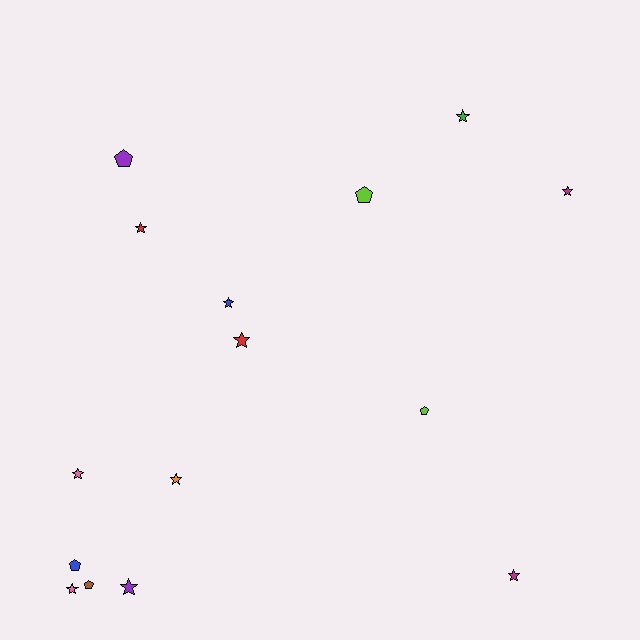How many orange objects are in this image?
There is 1 orange object.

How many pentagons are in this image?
There are 5 pentagons.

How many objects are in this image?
There are 15 objects.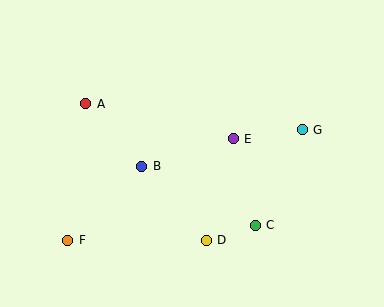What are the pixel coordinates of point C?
Point C is at (255, 225).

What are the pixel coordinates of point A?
Point A is at (86, 104).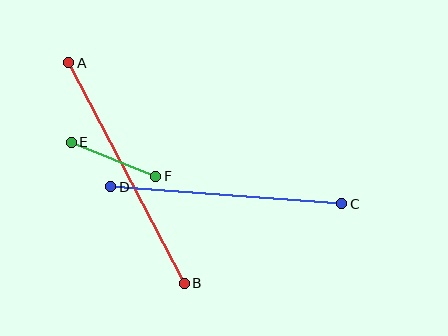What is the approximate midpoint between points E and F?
The midpoint is at approximately (113, 159) pixels.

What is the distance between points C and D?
The distance is approximately 231 pixels.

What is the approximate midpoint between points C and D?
The midpoint is at approximately (226, 195) pixels.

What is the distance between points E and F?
The distance is approximately 91 pixels.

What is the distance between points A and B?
The distance is approximately 249 pixels.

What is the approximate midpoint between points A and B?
The midpoint is at approximately (127, 173) pixels.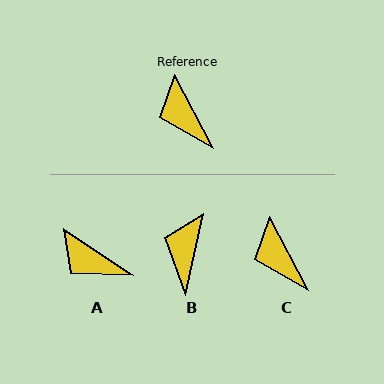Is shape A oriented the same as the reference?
No, it is off by about 28 degrees.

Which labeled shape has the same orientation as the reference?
C.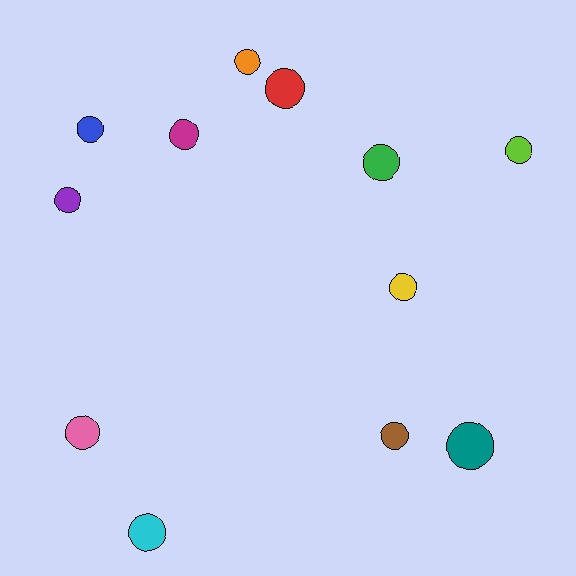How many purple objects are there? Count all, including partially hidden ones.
There is 1 purple object.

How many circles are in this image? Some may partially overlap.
There are 12 circles.